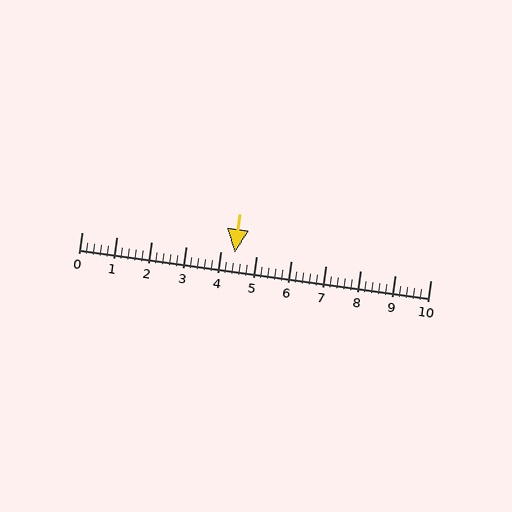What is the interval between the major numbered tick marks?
The major tick marks are spaced 1 units apart.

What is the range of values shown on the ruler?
The ruler shows values from 0 to 10.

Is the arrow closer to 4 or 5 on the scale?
The arrow is closer to 4.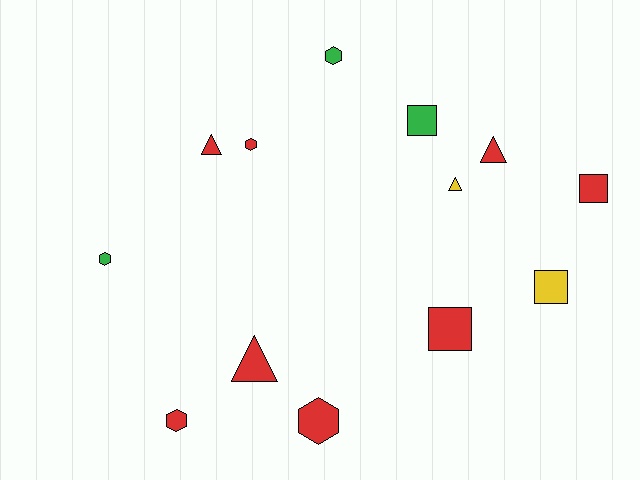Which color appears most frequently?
Red, with 8 objects.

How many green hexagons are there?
There are 2 green hexagons.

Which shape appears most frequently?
Hexagon, with 5 objects.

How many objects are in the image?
There are 13 objects.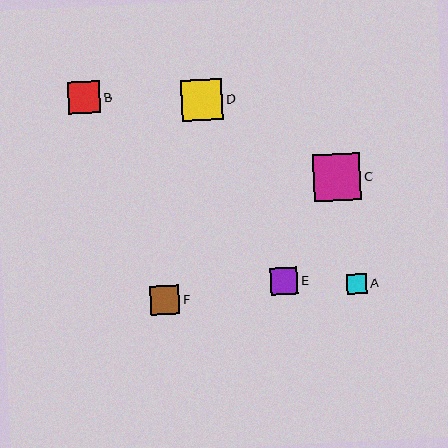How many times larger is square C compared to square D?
Square C is approximately 1.1 times the size of square D.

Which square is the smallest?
Square A is the smallest with a size of approximately 20 pixels.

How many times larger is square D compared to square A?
Square D is approximately 2.1 times the size of square A.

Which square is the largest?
Square C is the largest with a size of approximately 47 pixels.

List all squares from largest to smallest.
From largest to smallest: C, D, B, F, E, A.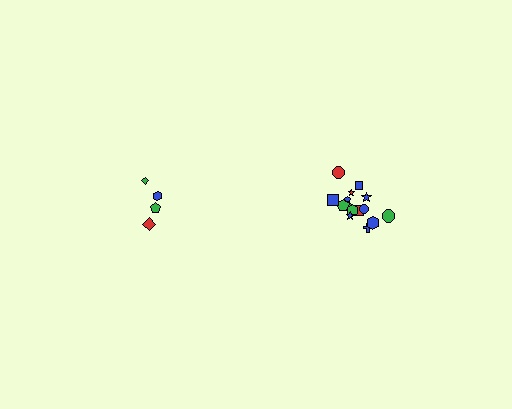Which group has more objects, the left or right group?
The right group.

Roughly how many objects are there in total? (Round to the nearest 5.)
Roughly 20 objects in total.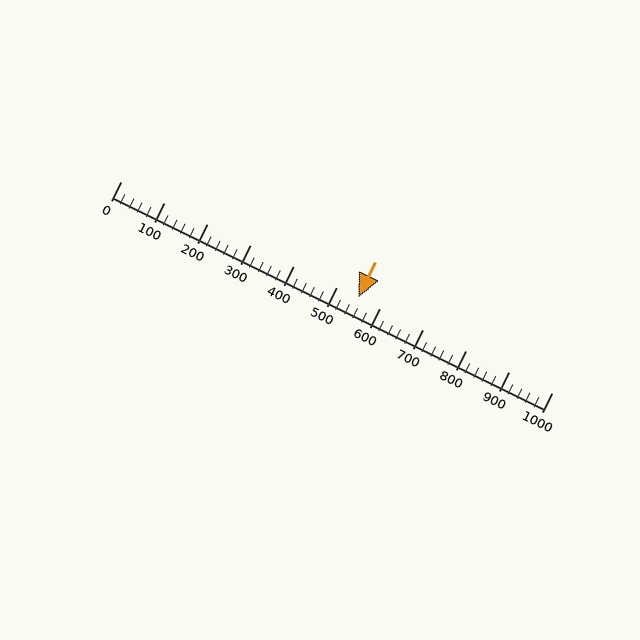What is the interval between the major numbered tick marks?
The major tick marks are spaced 100 units apart.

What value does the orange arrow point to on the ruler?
The orange arrow points to approximately 550.